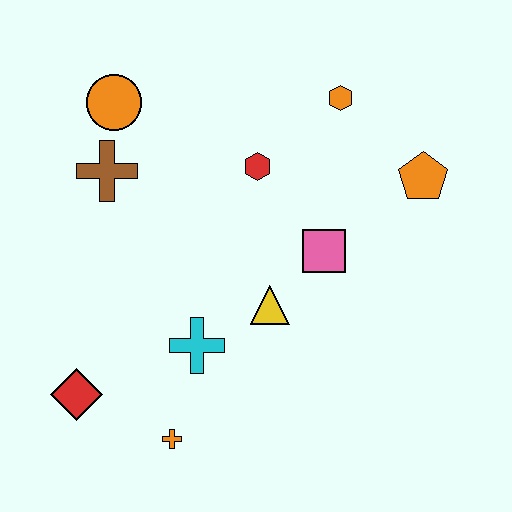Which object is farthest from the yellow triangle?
The orange circle is farthest from the yellow triangle.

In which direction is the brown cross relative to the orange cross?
The brown cross is above the orange cross.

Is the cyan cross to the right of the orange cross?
Yes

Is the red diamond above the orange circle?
No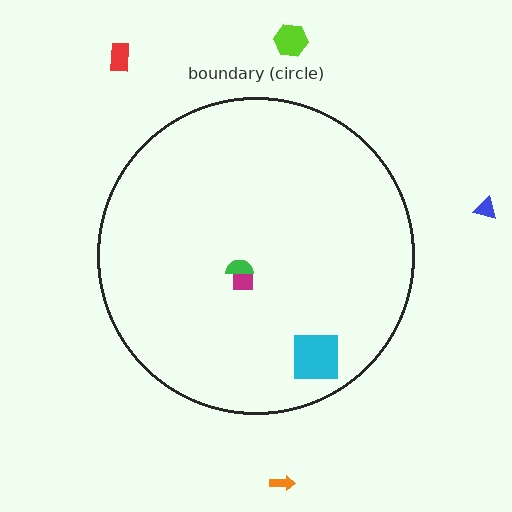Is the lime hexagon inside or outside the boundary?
Outside.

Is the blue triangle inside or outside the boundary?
Outside.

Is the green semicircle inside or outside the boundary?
Inside.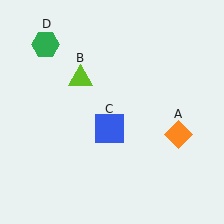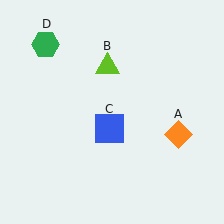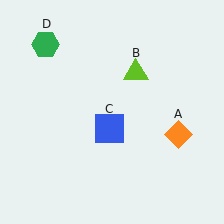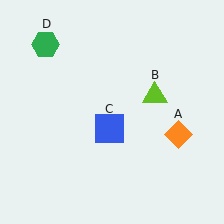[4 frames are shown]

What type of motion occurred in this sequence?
The lime triangle (object B) rotated clockwise around the center of the scene.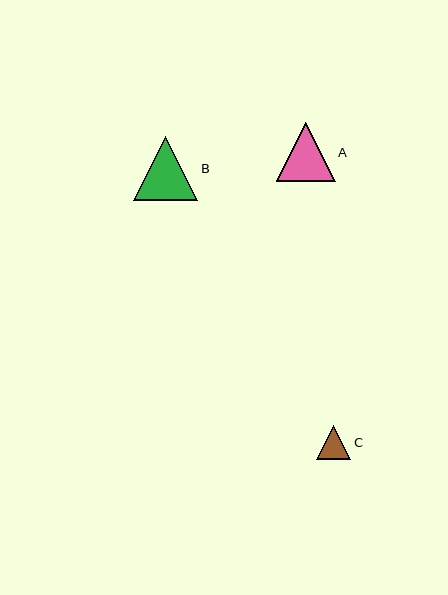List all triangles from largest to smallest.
From largest to smallest: B, A, C.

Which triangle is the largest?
Triangle B is the largest with a size of approximately 64 pixels.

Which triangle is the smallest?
Triangle C is the smallest with a size of approximately 34 pixels.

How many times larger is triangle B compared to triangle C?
Triangle B is approximately 1.9 times the size of triangle C.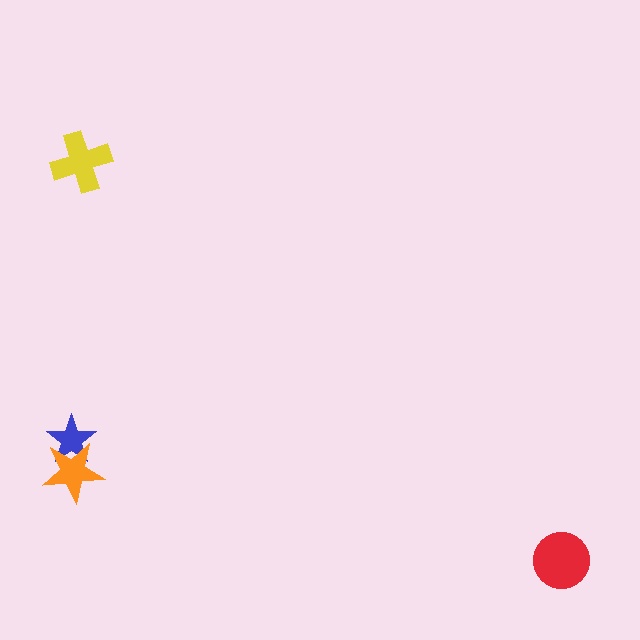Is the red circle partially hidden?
No, no other shape covers it.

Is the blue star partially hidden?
Yes, it is partially covered by another shape.